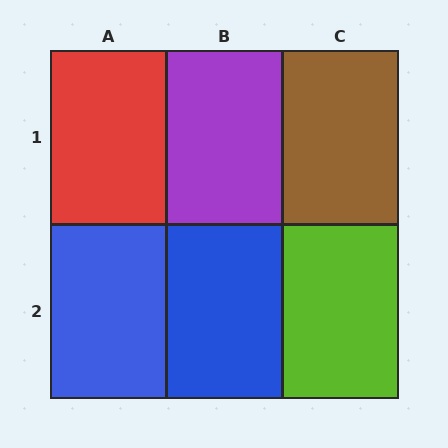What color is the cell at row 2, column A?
Blue.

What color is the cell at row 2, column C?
Lime.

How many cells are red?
1 cell is red.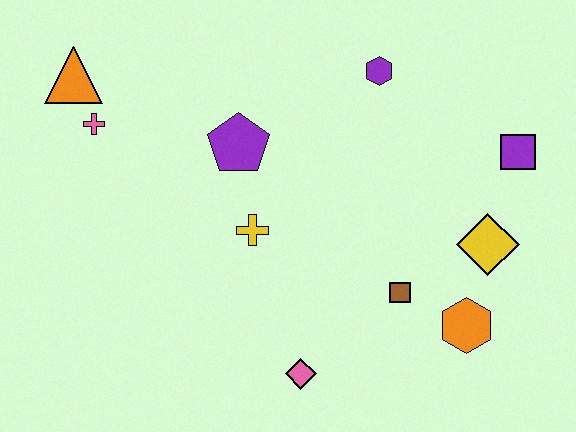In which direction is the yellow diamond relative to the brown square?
The yellow diamond is to the right of the brown square.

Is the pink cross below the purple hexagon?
Yes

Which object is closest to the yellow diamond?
The orange hexagon is closest to the yellow diamond.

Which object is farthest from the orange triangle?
The orange hexagon is farthest from the orange triangle.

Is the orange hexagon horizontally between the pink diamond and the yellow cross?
No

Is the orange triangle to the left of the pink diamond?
Yes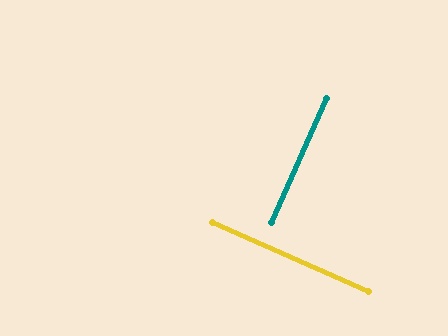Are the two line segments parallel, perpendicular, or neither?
Perpendicular — they meet at approximately 90°.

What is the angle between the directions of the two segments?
Approximately 90 degrees.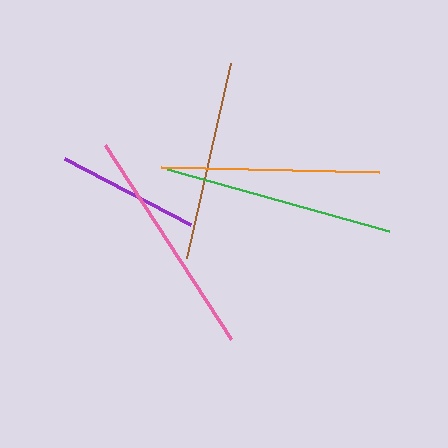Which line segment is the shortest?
The purple line is the shortest at approximately 142 pixels.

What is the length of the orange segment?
The orange segment is approximately 218 pixels long.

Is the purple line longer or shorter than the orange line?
The orange line is longer than the purple line.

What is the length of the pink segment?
The pink segment is approximately 231 pixels long.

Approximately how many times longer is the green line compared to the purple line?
The green line is approximately 1.6 times the length of the purple line.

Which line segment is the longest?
The pink line is the longest at approximately 231 pixels.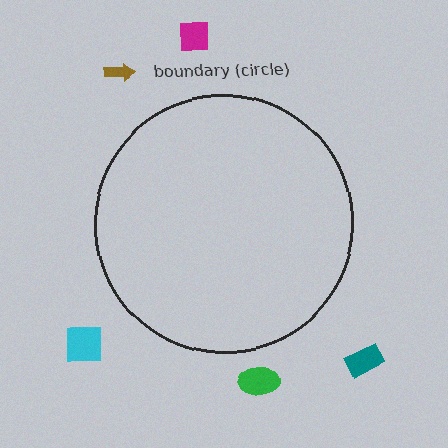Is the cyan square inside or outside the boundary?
Outside.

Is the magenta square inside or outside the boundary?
Outside.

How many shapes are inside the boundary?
0 inside, 5 outside.